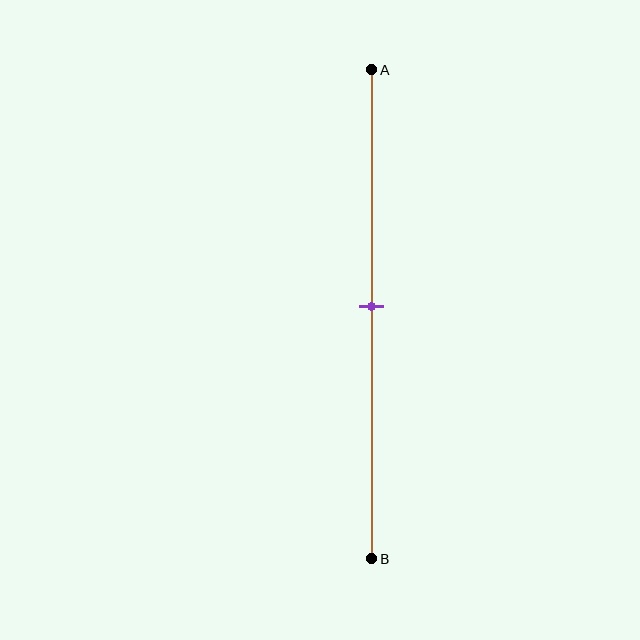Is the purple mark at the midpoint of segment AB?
Yes, the mark is approximately at the midpoint.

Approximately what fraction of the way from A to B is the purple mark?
The purple mark is approximately 50% of the way from A to B.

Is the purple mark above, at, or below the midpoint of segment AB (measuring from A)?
The purple mark is approximately at the midpoint of segment AB.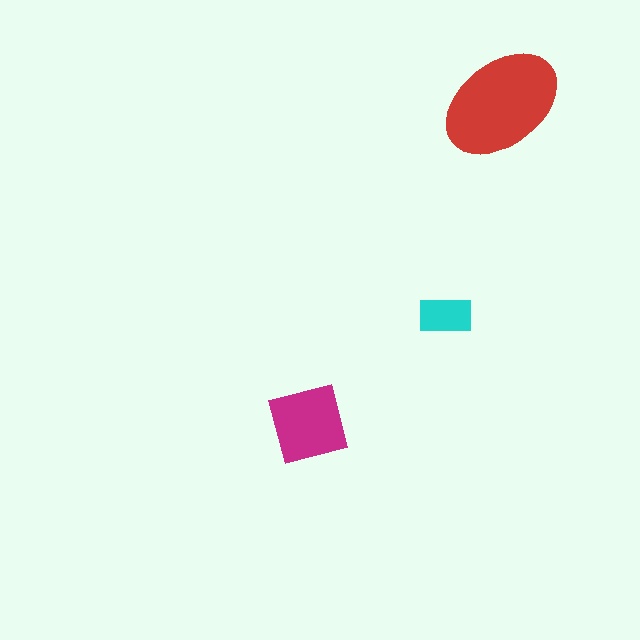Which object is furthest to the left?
The magenta square is leftmost.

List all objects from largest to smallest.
The red ellipse, the magenta square, the cyan rectangle.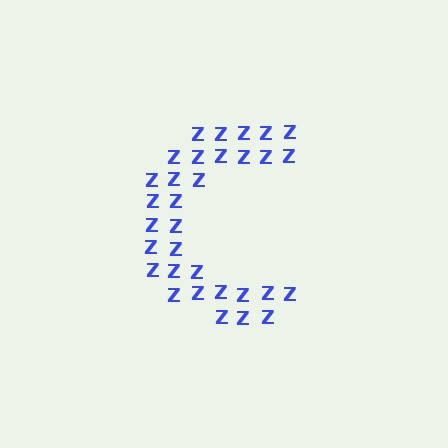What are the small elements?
The small elements are letter Z's.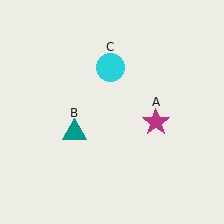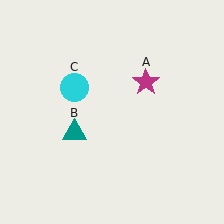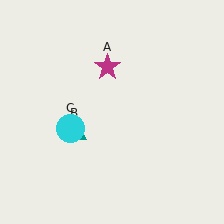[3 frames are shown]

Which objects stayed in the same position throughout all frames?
Teal triangle (object B) remained stationary.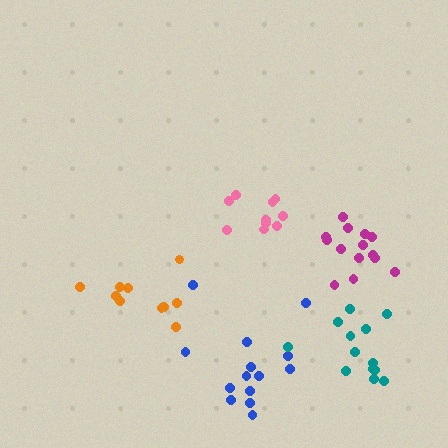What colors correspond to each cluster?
The clusters are colored: pink, orange, magenta, blue, teal.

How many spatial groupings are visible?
There are 5 spatial groupings.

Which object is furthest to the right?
The teal cluster is rightmost.